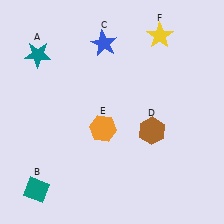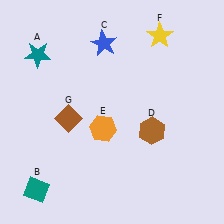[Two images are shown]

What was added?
A brown diamond (G) was added in Image 2.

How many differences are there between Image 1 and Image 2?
There is 1 difference between the two images.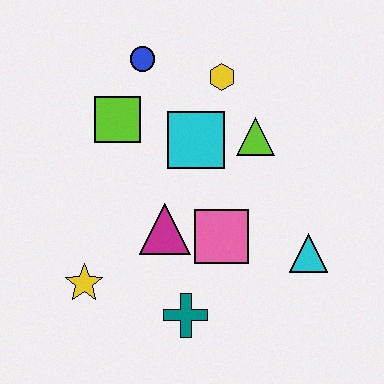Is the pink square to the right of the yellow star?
Yes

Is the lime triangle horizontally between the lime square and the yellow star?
No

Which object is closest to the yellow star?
The magenta triangle is closest to the yellow star.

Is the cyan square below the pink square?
No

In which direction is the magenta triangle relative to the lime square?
The magenta triangle is below the lime square.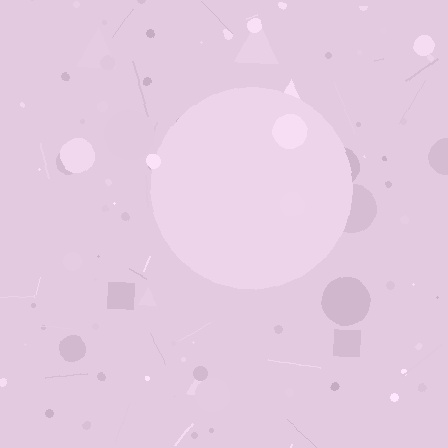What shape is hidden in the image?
A circle is hidden in the image.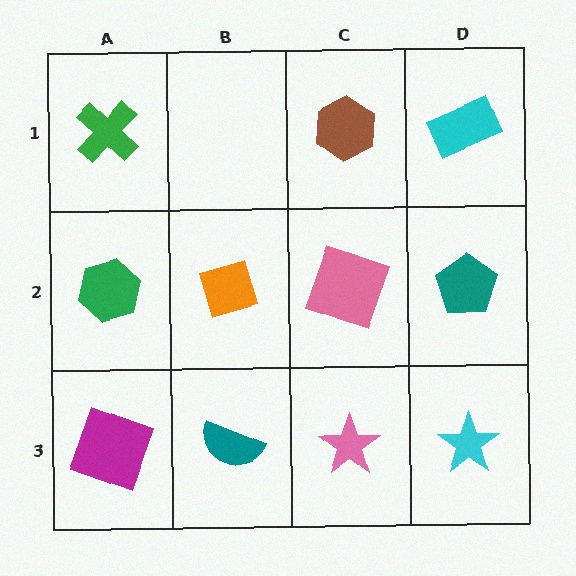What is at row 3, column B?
A teal semicircle.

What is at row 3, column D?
A cyan star.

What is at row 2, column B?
An orange diamond.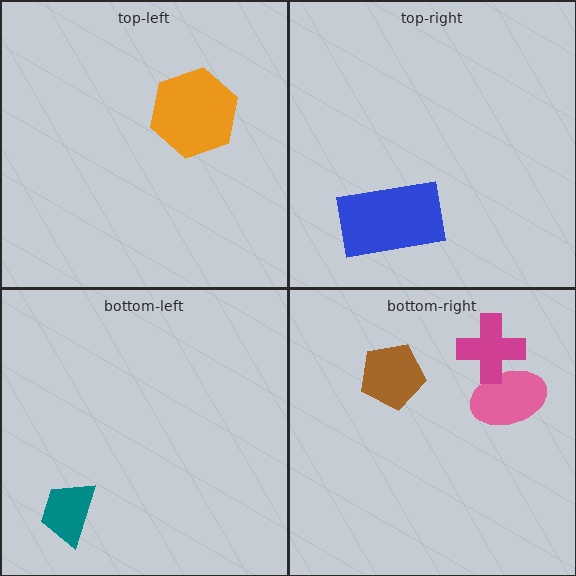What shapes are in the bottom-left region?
The teal trapezoid.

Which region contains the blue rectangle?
The top-right region.